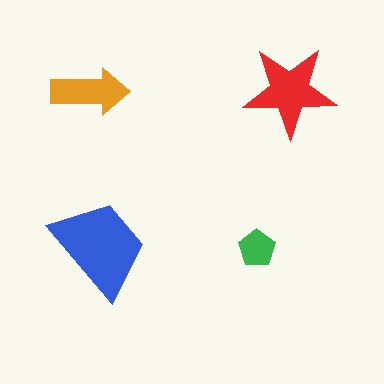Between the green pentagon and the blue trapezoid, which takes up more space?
The blue trapezoid.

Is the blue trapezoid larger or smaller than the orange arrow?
Larger.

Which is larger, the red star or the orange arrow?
The red star.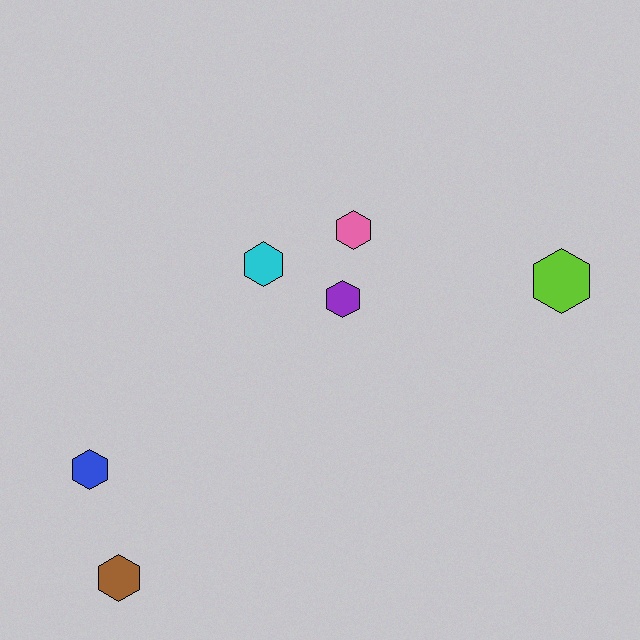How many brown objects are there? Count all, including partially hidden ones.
There is 1 brown object.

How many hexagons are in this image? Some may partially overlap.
There are 6 hexagons.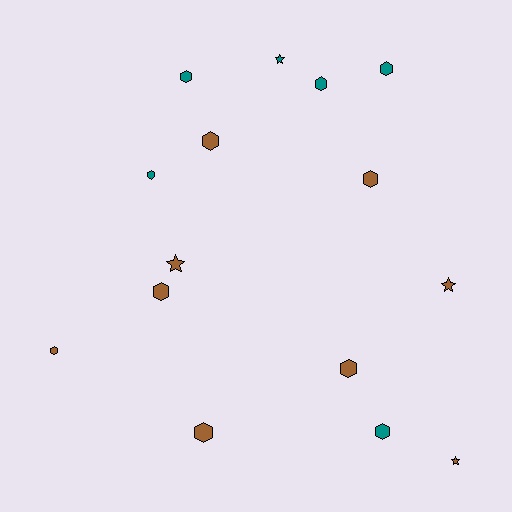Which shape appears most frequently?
Hexagon, with 11 objects.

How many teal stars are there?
There is 1 teal star.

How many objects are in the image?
There are 15 objects.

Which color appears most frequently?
Brown, with 9 objects.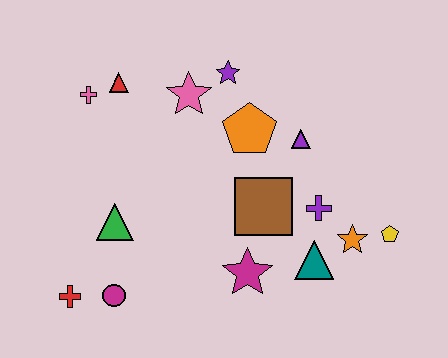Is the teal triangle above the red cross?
Yes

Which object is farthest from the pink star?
The yellow pentagon is farthest from the pink star.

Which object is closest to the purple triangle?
The orange pentagon is closest to the purple triangle.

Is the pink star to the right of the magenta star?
No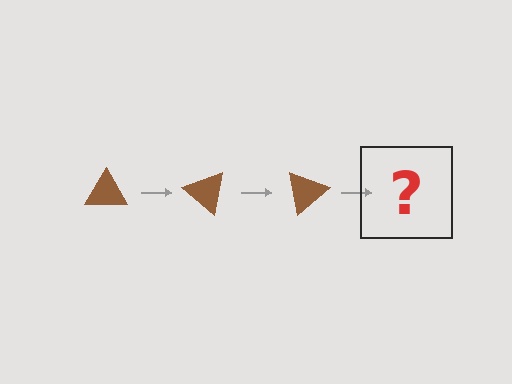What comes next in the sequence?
The next element should be a brown triangle rotated 120 degrees.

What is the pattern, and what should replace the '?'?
The pattern is that the triangle rotates 40 degrees each step. The '?' should be a brown triangle rotated 120 degrees.